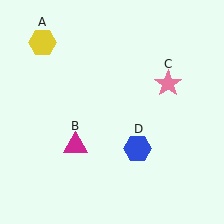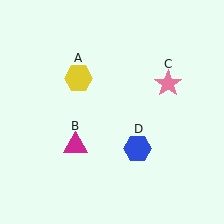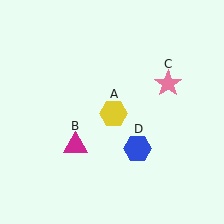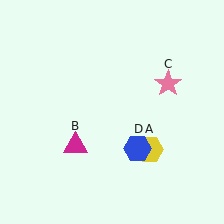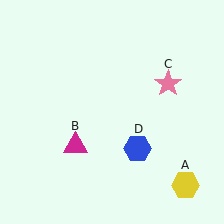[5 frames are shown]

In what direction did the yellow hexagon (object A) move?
The yellow hexagon (object A) moved down and to the right.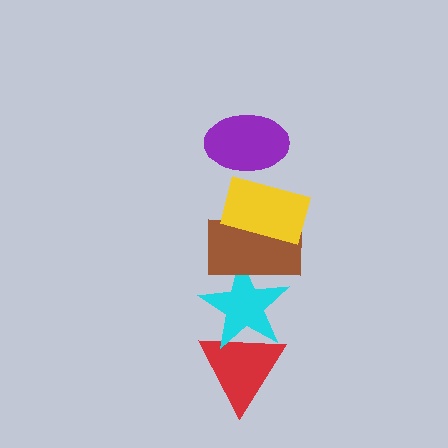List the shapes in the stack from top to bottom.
From top to bottom: the purple ellipse, the yellow rectangle, the brown rectangle, the cyan star, the red triangle.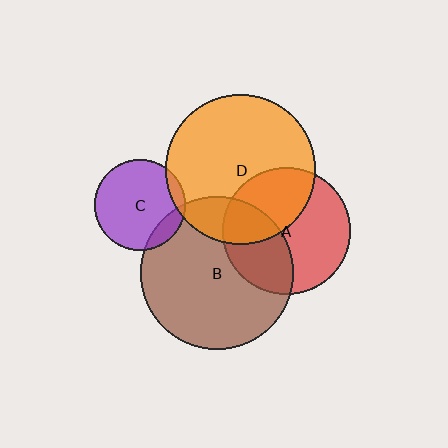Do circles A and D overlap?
Yes.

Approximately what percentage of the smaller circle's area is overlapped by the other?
Approximately 40%.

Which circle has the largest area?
Circle B (brown).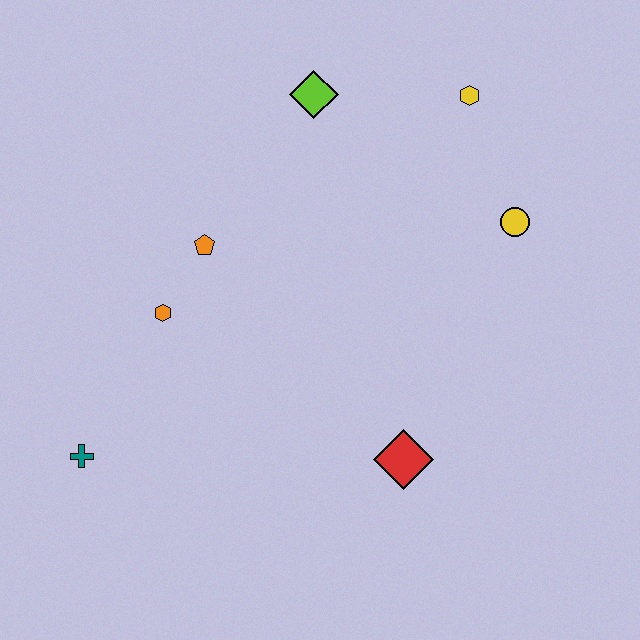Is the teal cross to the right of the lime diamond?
No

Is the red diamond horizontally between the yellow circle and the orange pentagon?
Yes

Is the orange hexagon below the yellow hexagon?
Yes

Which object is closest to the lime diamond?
The yellow hexagon is closest to the lime diamond.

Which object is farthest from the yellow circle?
The teal cross is farthest from the yellow circle.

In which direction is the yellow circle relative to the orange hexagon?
The yellow circle is to the right of the orange hexagon.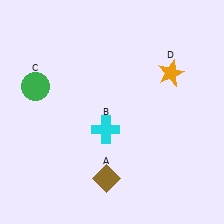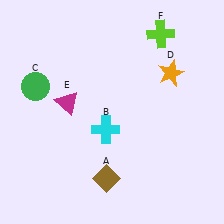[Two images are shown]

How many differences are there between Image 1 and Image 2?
There are 2 differences between the two images.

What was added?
A magenta triangle (E), a lime cross (F) were added in Image 2.